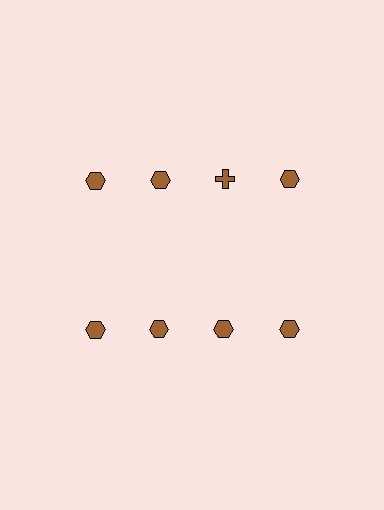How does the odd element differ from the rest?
It has a different shape: cross instead of hexagon.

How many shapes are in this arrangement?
There are 8 shapes arranged in a grid pattern.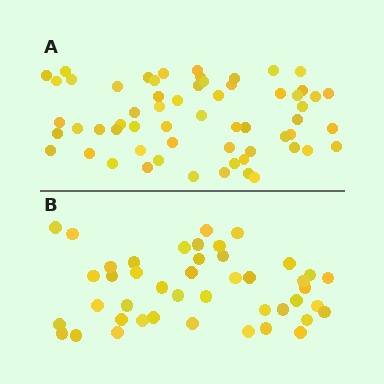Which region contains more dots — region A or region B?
Region A (the top region) has more dots.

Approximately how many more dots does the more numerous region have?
Region A has approximately 15 more dots than region B.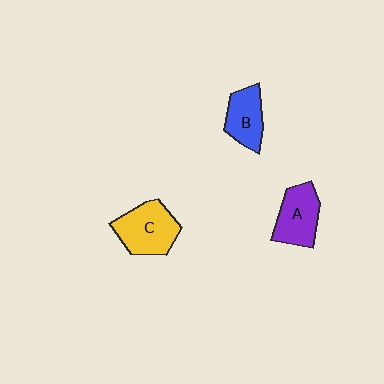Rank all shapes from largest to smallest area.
From largest to smallest: C (yellow), A (purple), B (blue).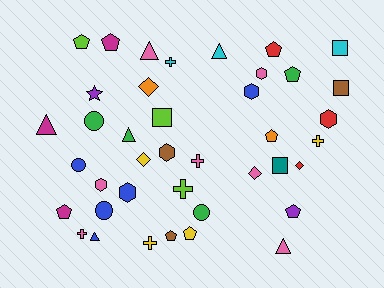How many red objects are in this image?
There are 3 red objects.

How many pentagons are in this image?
There are 9 pentagons.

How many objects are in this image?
There are 40 objects.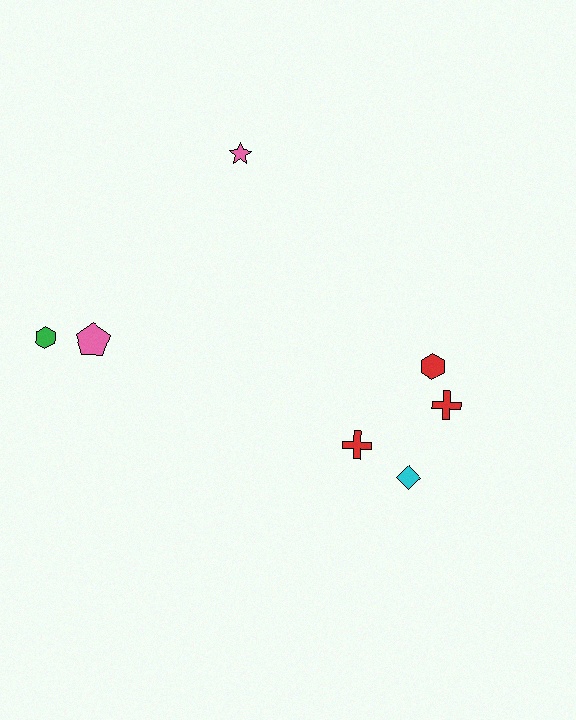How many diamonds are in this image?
There is 1 diamond.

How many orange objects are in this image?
There are no orange objects.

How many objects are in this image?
There are 7 objects.